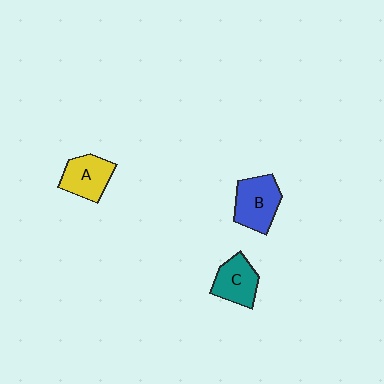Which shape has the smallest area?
Shape C (teal).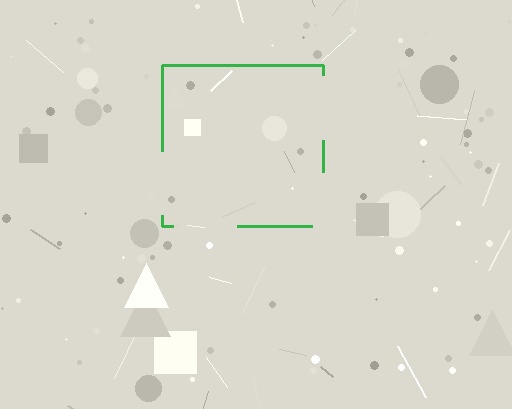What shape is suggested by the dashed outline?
The dashed outline suggests a square.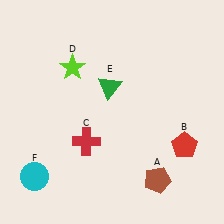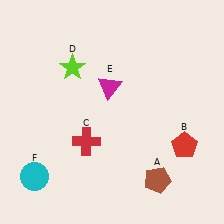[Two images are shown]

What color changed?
The triangle (E) changed from green in Image 1 to magenta in Image 2.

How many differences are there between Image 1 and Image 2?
There is 1 difference between the two images.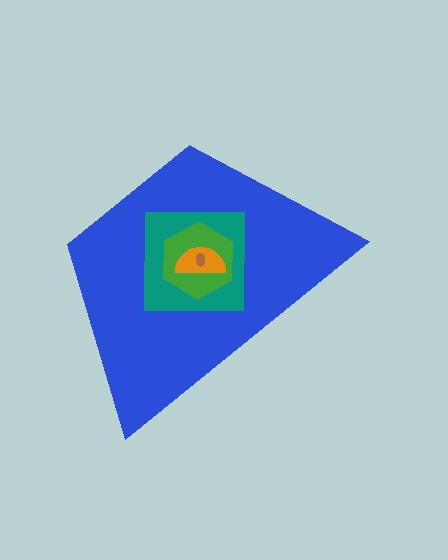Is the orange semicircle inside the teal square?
Yes.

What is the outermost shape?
The blue trapezoid.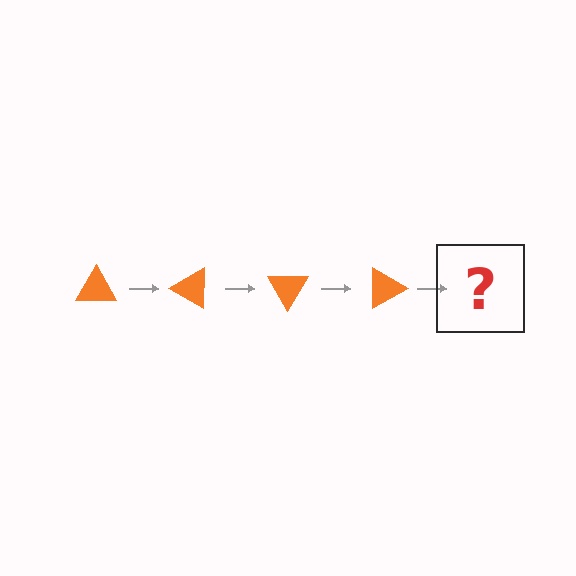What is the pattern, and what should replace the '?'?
The pattern is that the triangle rotates 30 degrees each step. The '?' should be an orange triangle rotated 120 degrees.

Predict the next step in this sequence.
The next step is an orange triangle rotated 120 degrees.